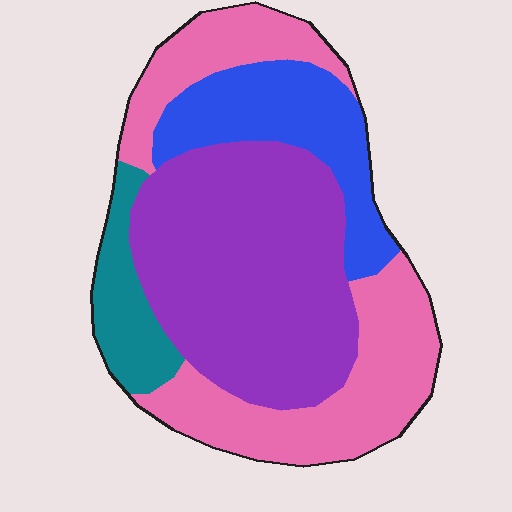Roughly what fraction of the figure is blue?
Blue takes up about one sixth (1/6) of the figure.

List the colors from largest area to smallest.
From largest to smallest: purple, pink, blue, teal.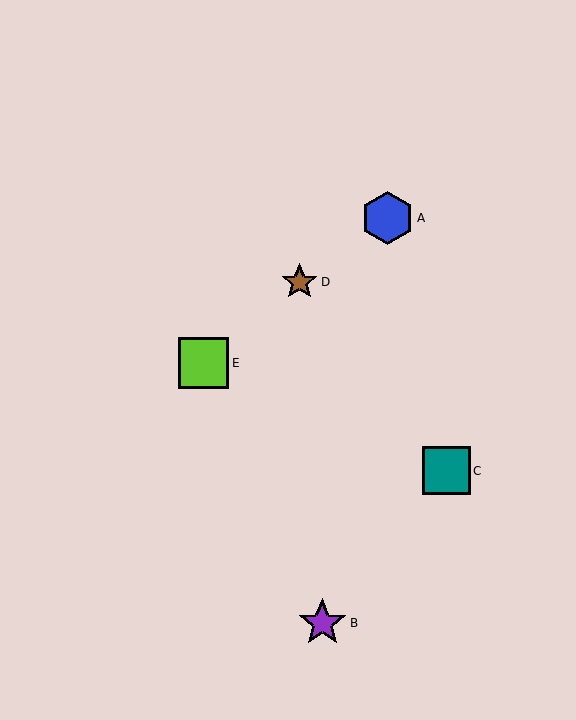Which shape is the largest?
The blue hexagon (labeled A) is the largest.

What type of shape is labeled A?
Shape A is a blue hexagon.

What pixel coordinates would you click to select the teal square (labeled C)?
Click at (447, 471) to select the teal square C.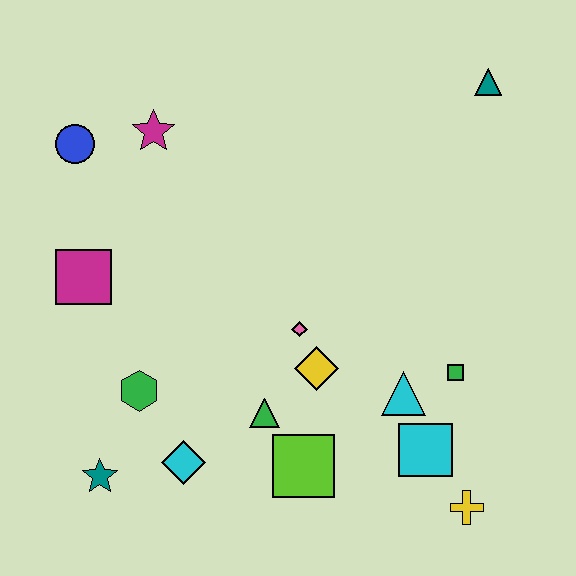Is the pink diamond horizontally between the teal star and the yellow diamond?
Yes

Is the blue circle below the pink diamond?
No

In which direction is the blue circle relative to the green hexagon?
The blue circle is above the green hexagon.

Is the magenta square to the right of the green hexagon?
No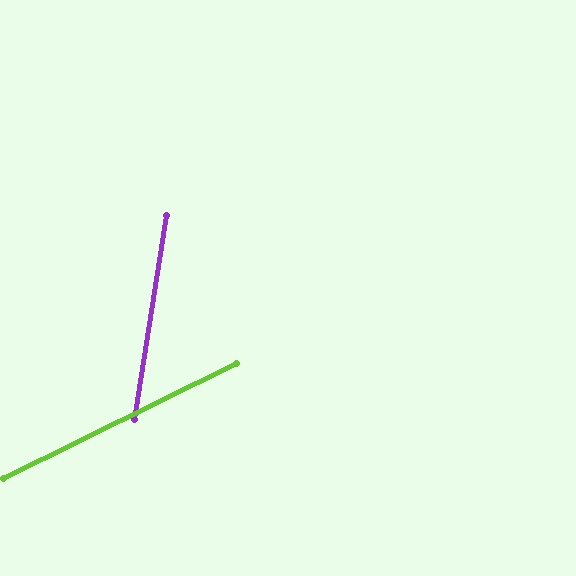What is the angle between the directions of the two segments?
Approximately 55 degrees.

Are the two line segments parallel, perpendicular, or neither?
Neither parallel nor perpendicular — they differ by about 55°.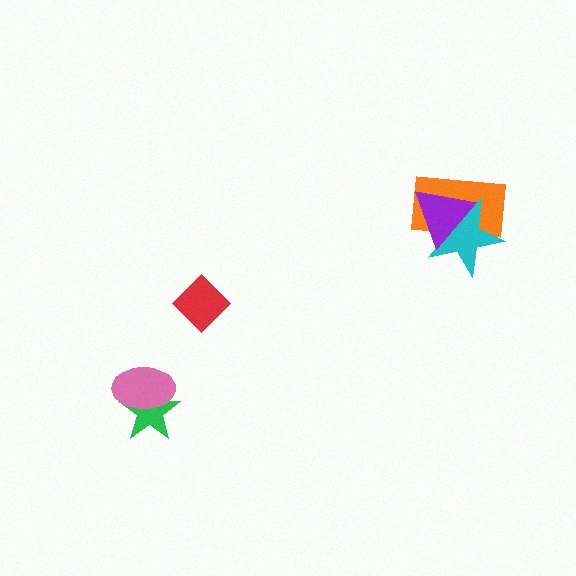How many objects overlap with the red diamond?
0 objects overlap with the red diamond.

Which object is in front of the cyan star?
The purple triangle is in front of the cyan star.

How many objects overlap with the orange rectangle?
2 objects overlap with the orange rectangle.